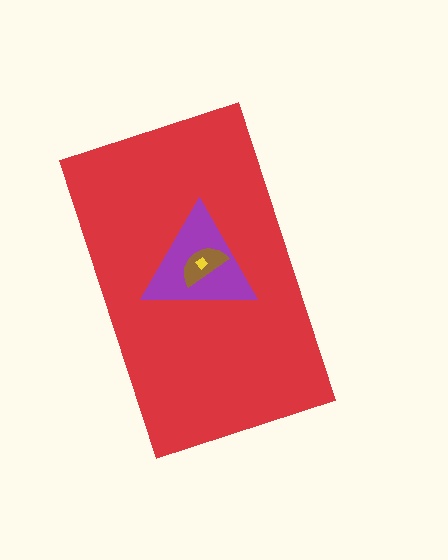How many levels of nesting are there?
4.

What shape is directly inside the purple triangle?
The brown semicircle.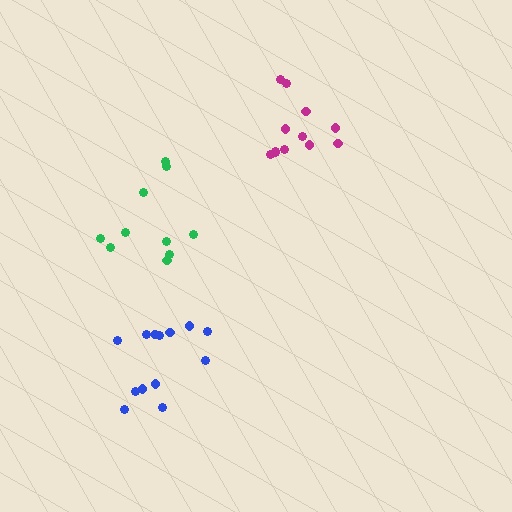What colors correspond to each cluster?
The clusters are colored: blue, magenta, green.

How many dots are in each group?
Group 1: 13 dots, Group 2: 12 dots, Group 3: 10 dots (35 total).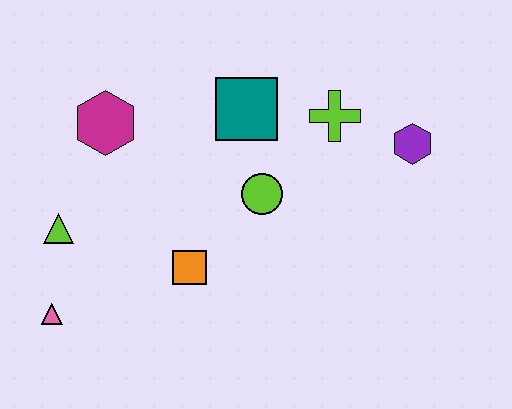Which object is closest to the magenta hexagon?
The lime triangle is closest to the magenta hexagon.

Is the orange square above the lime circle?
No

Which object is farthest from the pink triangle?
The purple hexagon is farthest from the pink triangle.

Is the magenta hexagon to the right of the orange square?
No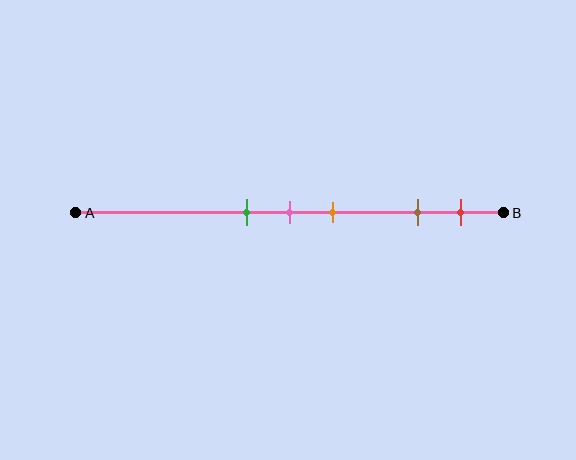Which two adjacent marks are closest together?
The green and pink marks are the closest adjacent pair.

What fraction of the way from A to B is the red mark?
The red mark is approximately 90% (0.9) of the way from A to B.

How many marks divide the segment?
There are 5 marks dividing the segment.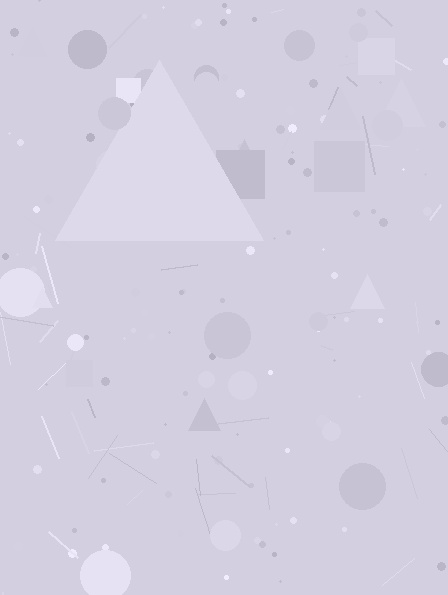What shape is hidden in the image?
A triangle is hidden in the image.